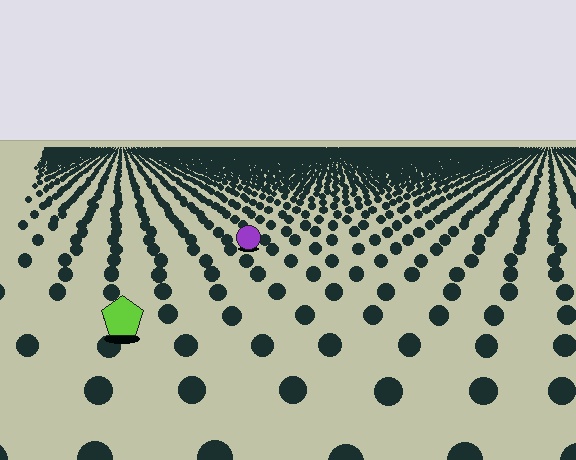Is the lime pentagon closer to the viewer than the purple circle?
Yes. The lime pentagon is closer — you can tell from the texture gradient: the ground texture is coarser near it.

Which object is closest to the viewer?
The lime pentagon is closest. The texture marks near it are larger and more spread out.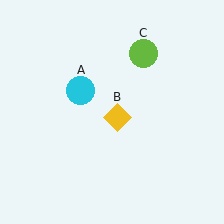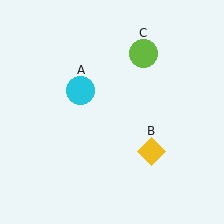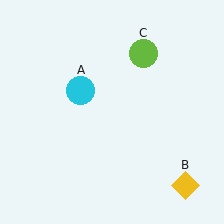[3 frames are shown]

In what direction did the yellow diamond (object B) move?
The yellow diamond (object B) moved down and to the right.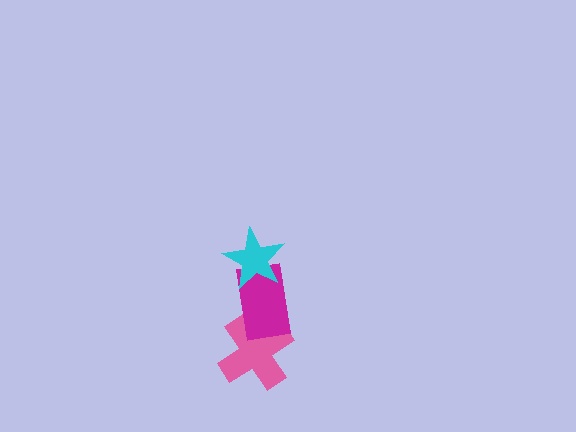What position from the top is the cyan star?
The cyan star is 1st from the top.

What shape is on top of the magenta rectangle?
The cyan star is on top of the magenta rectangle.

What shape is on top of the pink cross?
The magenta rectangle is on top of the pink cross.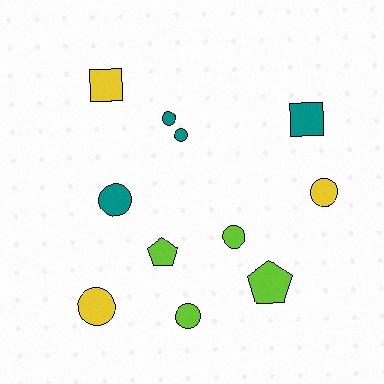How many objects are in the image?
There are 11 objects.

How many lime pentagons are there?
There are 2 lime pentagons.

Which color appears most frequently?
Teal, with 4 objects.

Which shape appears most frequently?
Circle, with 7 objects.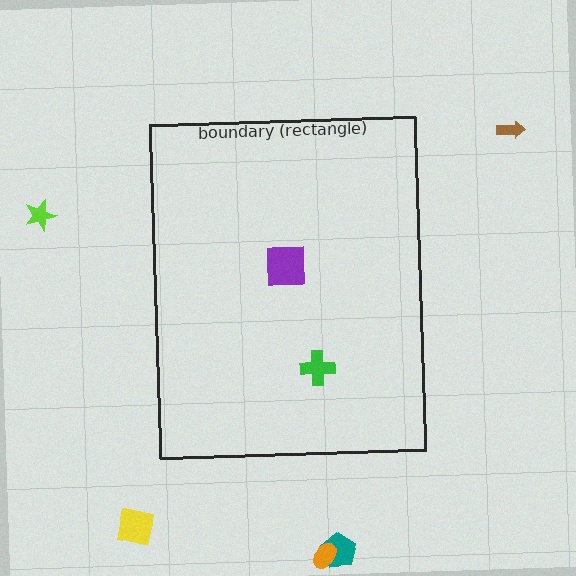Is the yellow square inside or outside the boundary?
Outside.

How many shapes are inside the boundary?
2 inside, 5 outside.